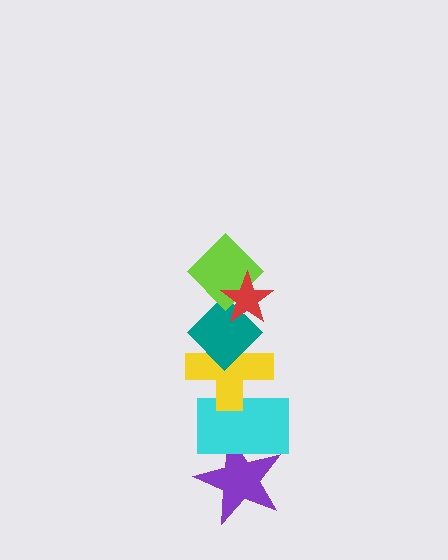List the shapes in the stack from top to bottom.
From top to bottom: the red star, the lime diamond, the teal diamond, the yellow cross, the cyan rectangle, the purple star.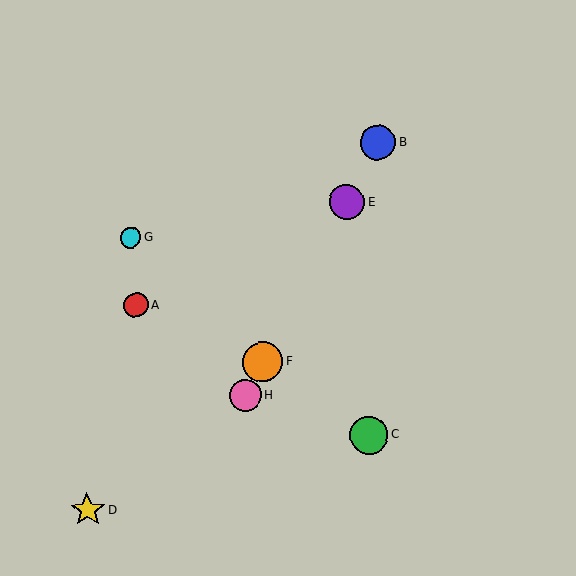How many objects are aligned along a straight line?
4 objects (B, E, F, H) are aligned along a straight line.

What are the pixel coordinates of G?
Object G is at (131, 238).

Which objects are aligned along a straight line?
Objects B, E, F, H are aligned along a straight line.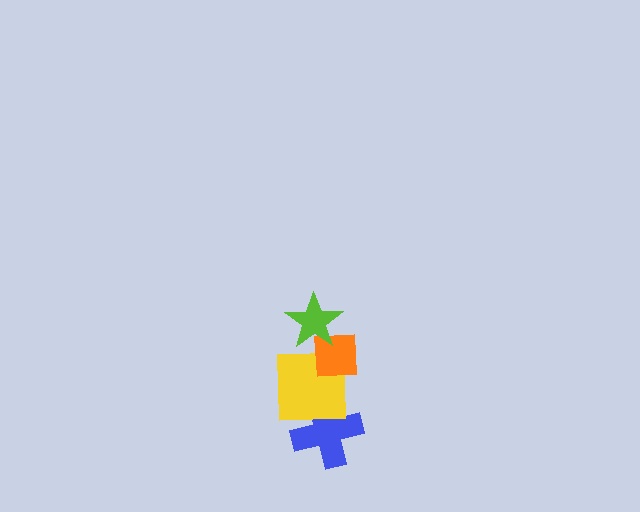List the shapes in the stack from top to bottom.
From top to bottom: the lime star, the orange square, the yellow square, the blue cross.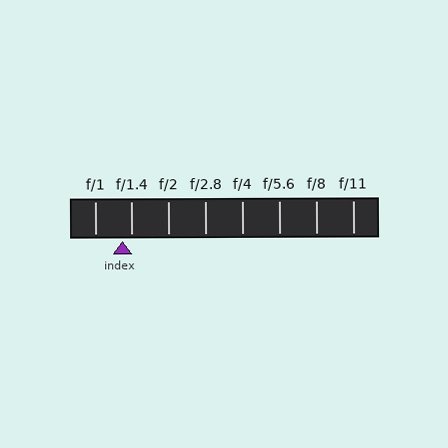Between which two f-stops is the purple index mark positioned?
The index mark is between f/1 and f/1.4.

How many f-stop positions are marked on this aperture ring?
There are 8 f-stop positions marked.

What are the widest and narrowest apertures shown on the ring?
The widest aperture shown is f/1 and the narrowest is f/11.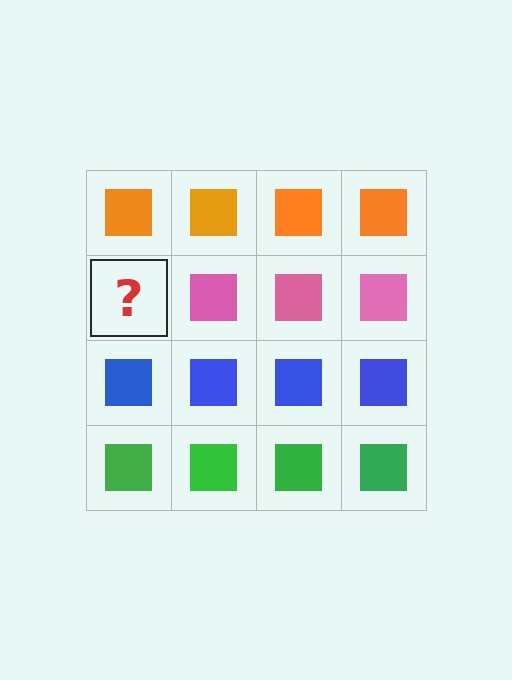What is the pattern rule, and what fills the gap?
The rule is that each row has a consistent color. The gap should be filled with a pink square.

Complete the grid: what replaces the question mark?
The question mark should be replaced with a pink square.